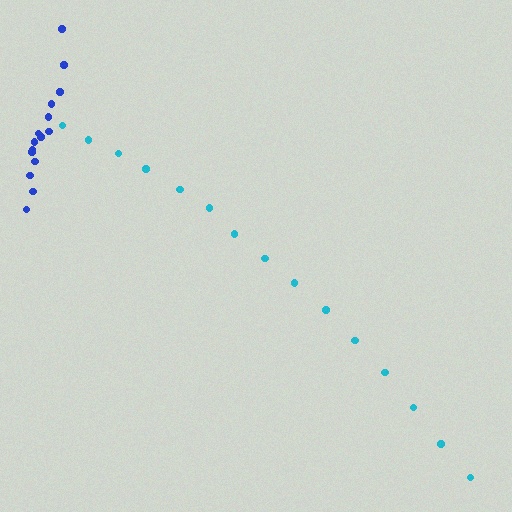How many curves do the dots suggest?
There are 2 distinct paths.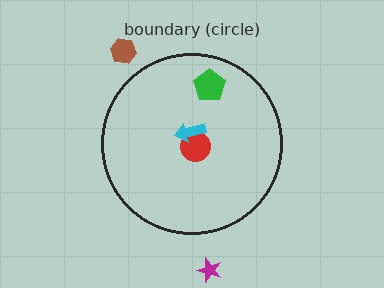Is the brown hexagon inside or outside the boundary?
Outside.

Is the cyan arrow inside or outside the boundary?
Inside.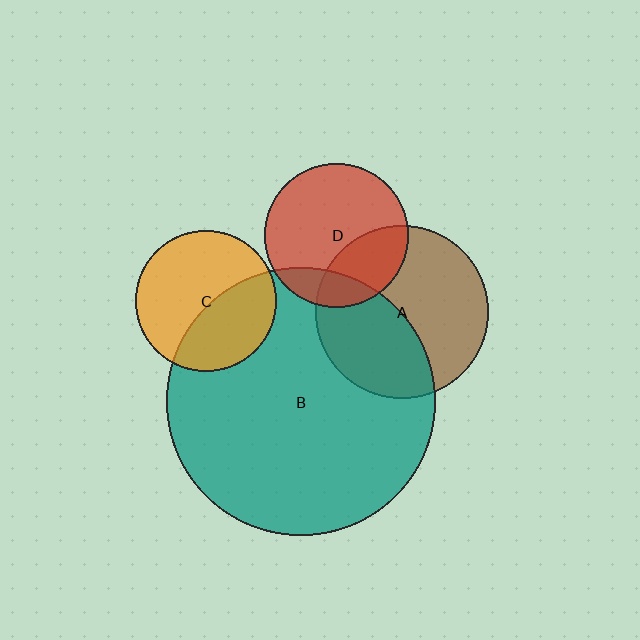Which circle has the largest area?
Circle B (teal).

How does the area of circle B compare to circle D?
Approximately 3.5 times.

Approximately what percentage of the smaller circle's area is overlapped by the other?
Approximately 30%.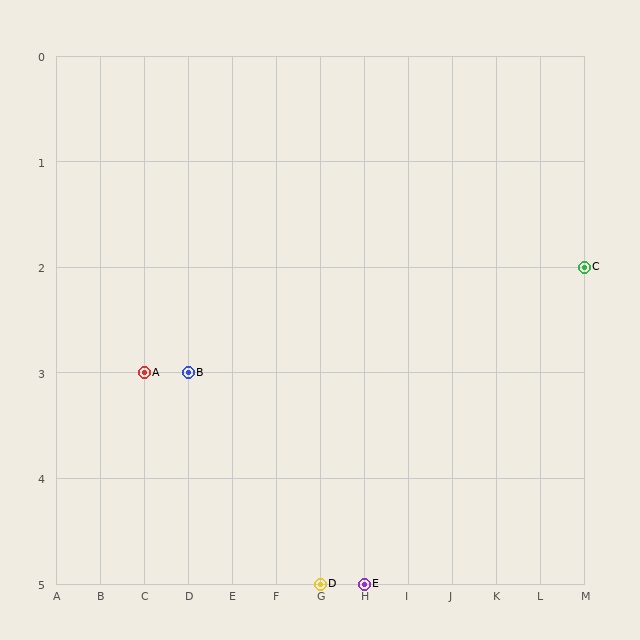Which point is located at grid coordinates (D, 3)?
Point B is at (D, 3).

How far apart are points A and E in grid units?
Points A and E are 5 columns and 2 rows apart (about 5.4 grid units diagonally).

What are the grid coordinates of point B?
Point B is at grid coordinates (D, 3).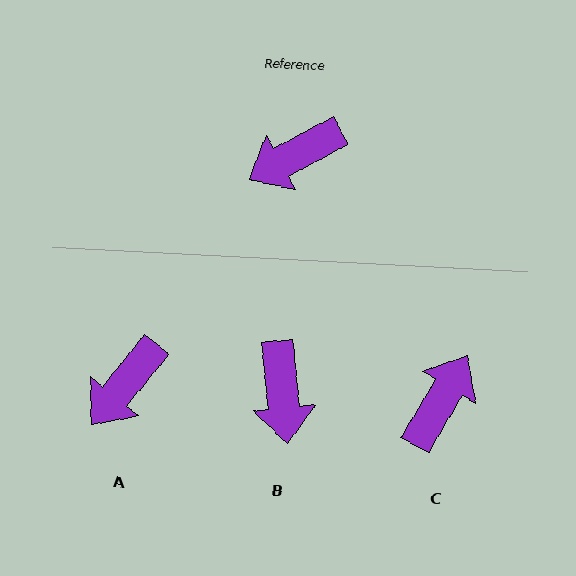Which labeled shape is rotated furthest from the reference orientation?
C, about 149 degrees away.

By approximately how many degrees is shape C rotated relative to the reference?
Approximately 149 degrees clockwise.